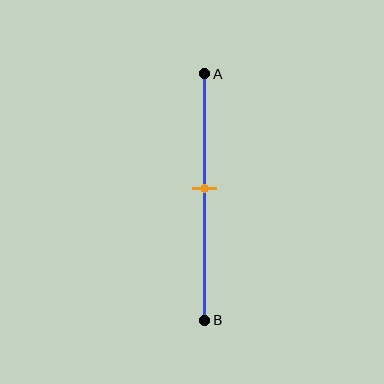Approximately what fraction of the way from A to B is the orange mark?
The orange mark is approximately 45% of the way from A to B.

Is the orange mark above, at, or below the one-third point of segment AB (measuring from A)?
The orange mark is below the one-third point of segment AB.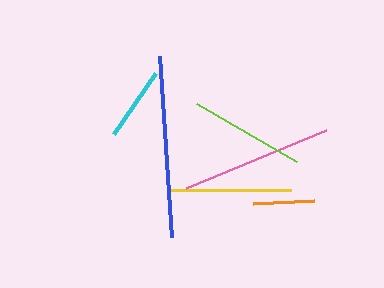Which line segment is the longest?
The blue line is the longest at approximately 182 pixels.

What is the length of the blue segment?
The blue segment is approximately 182 pixels long.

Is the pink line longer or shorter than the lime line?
The pink line is longer than the lime line.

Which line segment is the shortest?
The orange line is the shortest at approximately 62 pixels.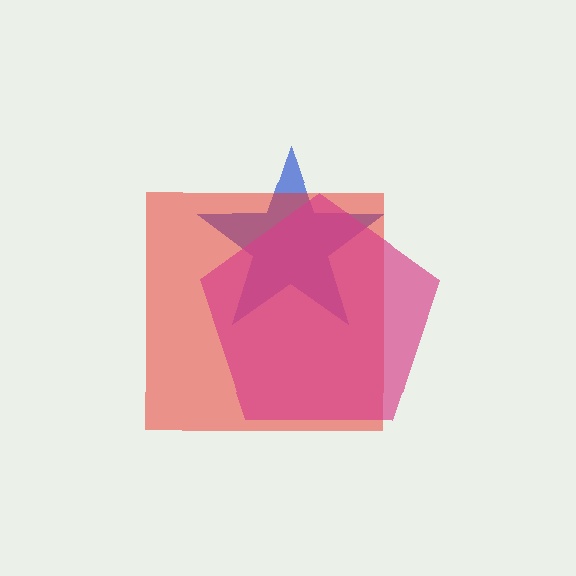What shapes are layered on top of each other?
The layered shapes are: a blue star, a red square, a magenta pentagon.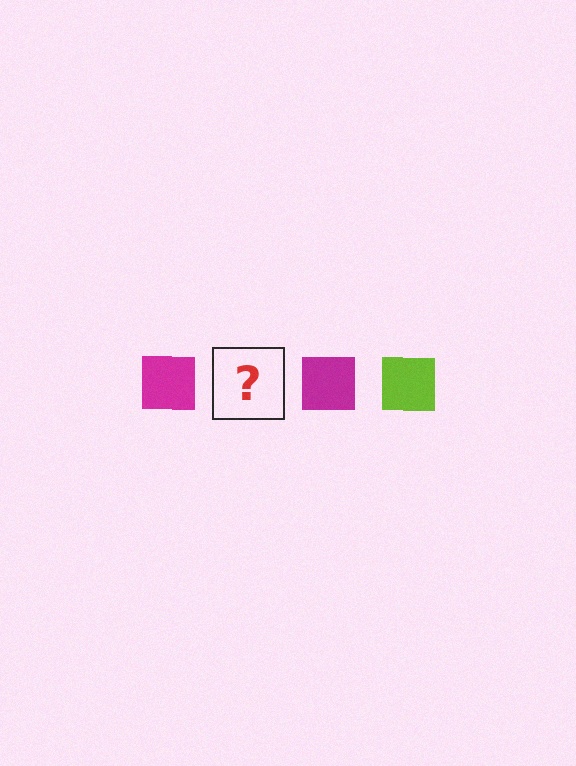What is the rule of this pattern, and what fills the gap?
The rule is that the pattern cycles through magenta, lime squares. The gap should be filled with a lime square.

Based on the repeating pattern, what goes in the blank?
The blank should be a lime square.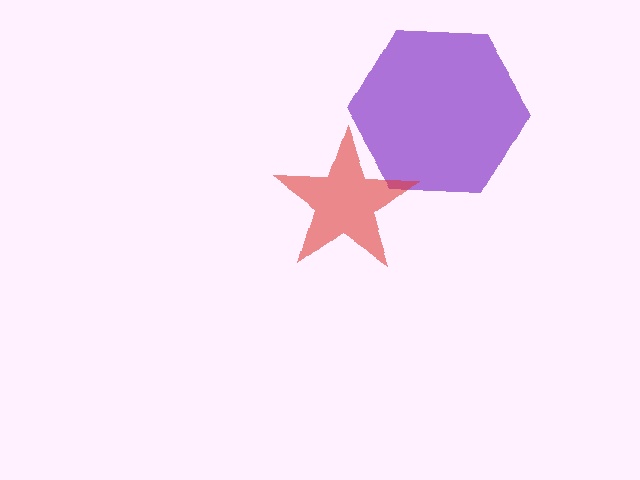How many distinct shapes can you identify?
There are 2 distinct shapes: a purple hexagon, a red star.